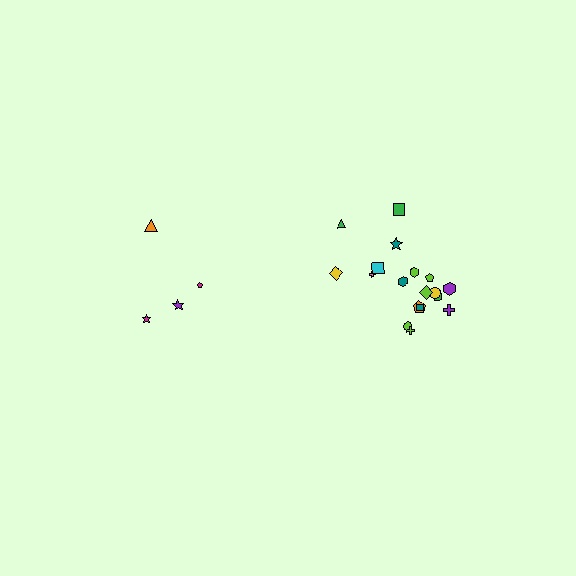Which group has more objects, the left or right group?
The right group.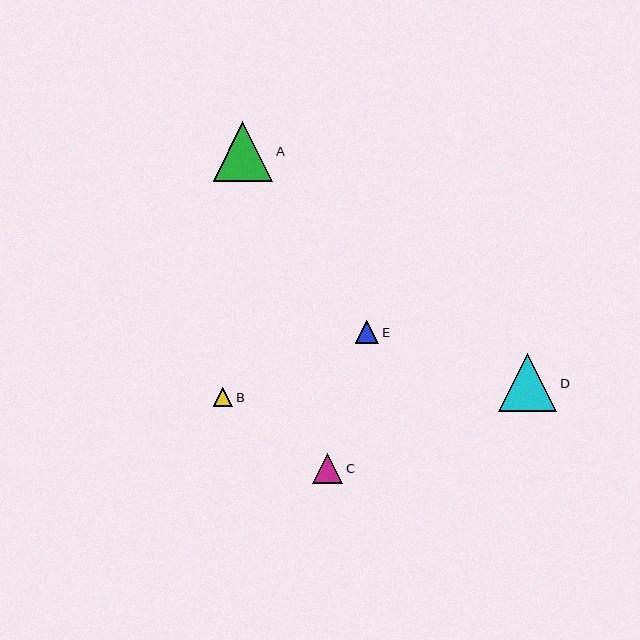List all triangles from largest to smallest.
From largest to smallest: A, D, C, E, B.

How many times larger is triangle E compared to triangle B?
Triangle E is approximately 1.2 times the size of triangle B.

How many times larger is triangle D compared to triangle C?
Triangle D is approximately 2.0 times the size of triangle C.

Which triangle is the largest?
Triangle A is the largest with a size of approximately 60 pixels.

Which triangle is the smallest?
Triangle B is the smallest with a size of approximately 19 pixels.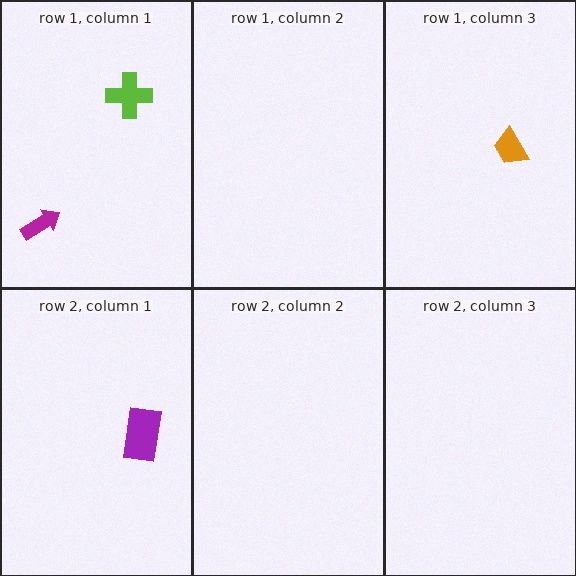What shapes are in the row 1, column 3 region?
The orange trapezoid.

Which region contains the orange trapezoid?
The row 1, column 3 region.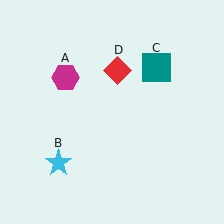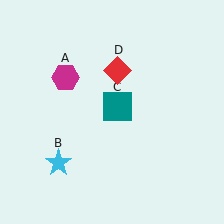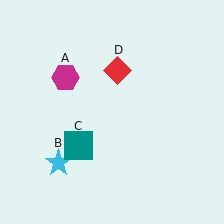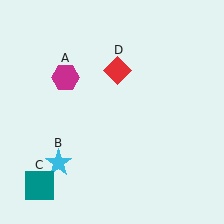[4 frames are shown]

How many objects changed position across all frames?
1 object changed position: teal square (object C).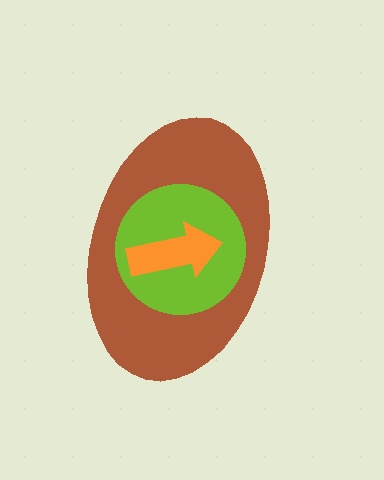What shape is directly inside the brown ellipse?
The lime circle.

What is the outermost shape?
The brown ellipse.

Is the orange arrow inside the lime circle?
Yes.